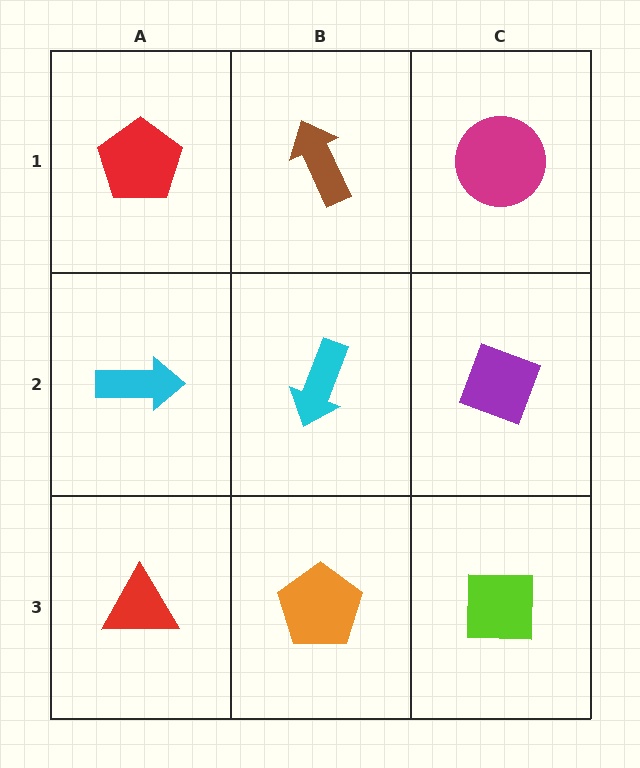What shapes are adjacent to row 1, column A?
A cyan arrow (row 2, column A), a brown arrow (row 1, column B).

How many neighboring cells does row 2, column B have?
4.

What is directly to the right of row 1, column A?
A brown arrow.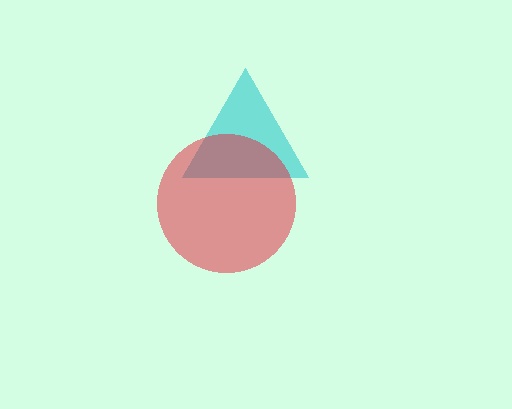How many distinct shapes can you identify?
There are 2 distinct shapes: a cyan triangle, a red circle.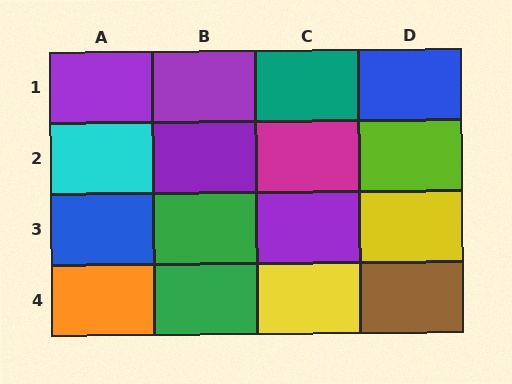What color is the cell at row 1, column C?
Teal.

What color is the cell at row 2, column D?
Lime.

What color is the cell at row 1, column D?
Blue.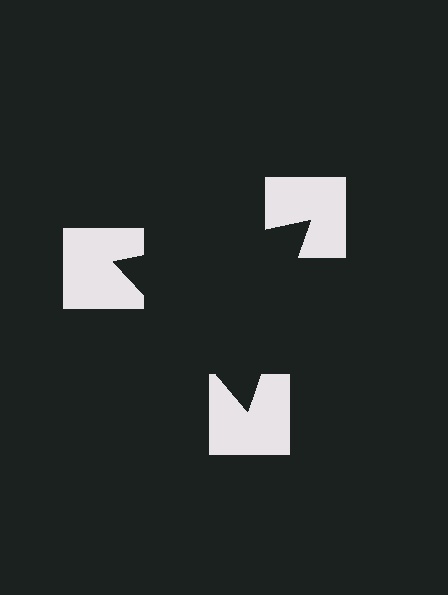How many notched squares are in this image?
There are 3 — one at each vertex of the illusory triangle.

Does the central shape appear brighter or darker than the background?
It typically appears slightly darker than the background, even though no actual brightness change is drawn.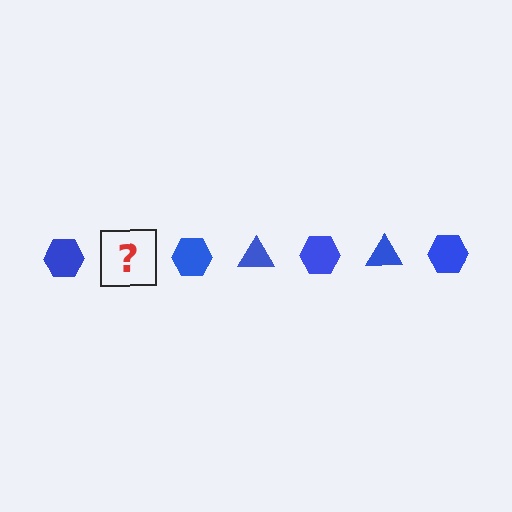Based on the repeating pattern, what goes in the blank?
The blank should be a blue triangle.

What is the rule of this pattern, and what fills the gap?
The rule is that the pattern cycles through hexagon, triangle shapes in blue. The gap should be filled with a blue triangle.